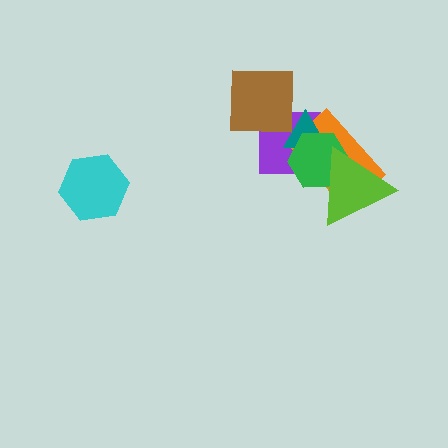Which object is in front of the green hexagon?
The lime triangle is in front of the green hexagon.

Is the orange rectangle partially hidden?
Yes, it is partially covered by another shape.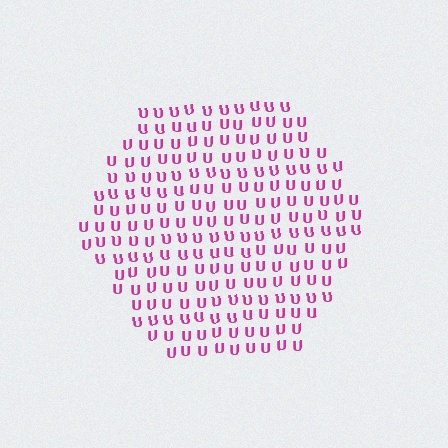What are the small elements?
The small elements are letter U's.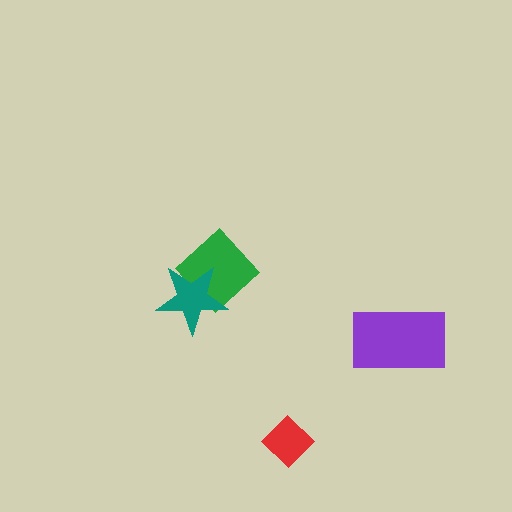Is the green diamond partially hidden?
Yes, it is partially covered by another shape.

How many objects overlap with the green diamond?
1 object overlaps with the green diamond.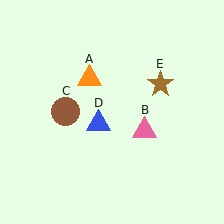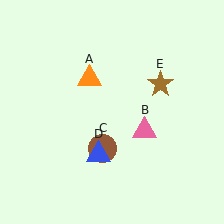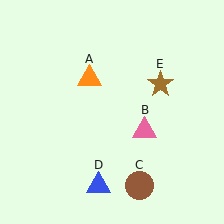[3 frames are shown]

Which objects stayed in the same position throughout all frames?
Orange triangle (object A) and pink triangle (object B) and brown star (object E) remained stationary.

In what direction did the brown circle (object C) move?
The brown circle (object C) moved down and to the right.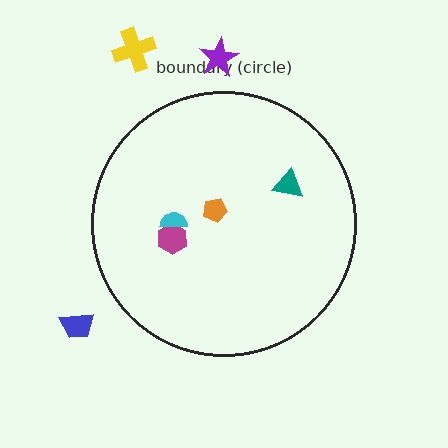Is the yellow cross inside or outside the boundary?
Outside.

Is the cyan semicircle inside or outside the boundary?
Inside.